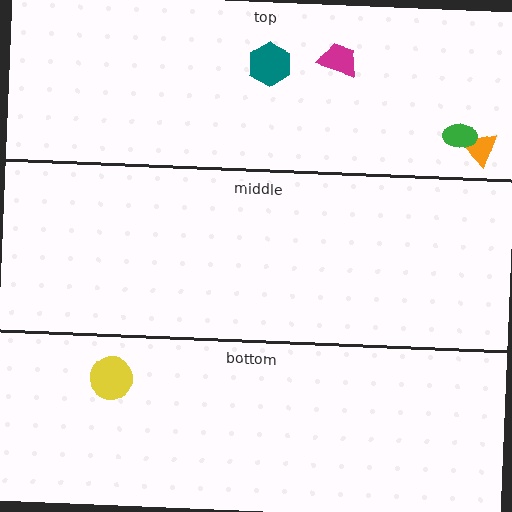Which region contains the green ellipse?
The top region.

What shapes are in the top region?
The magenta trapezoid, the teal hexagon, the orange triangle, the green ellipse.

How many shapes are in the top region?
4.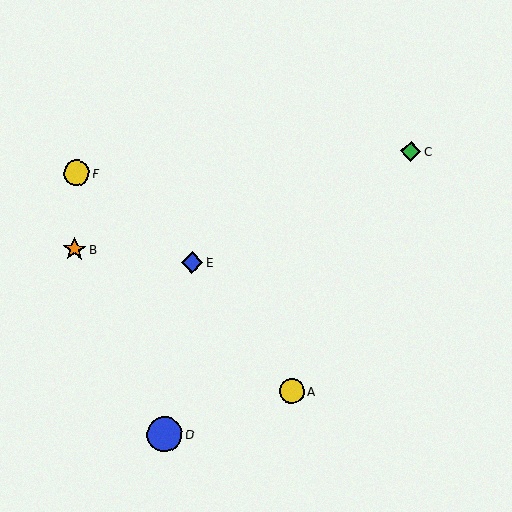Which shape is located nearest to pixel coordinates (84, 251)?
The orange star (labeled B) at (75, 249) is nearest to that location.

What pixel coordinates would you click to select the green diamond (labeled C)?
Click at (411, 152) to select the green diamond C.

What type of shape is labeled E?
Shape E is a blue diamond.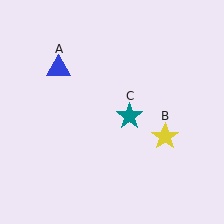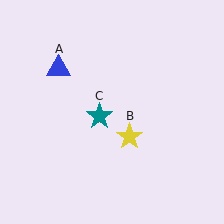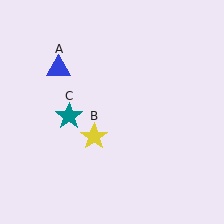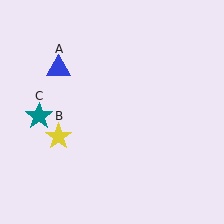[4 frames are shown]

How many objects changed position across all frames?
2 objects changed position: yellow star (object B), teal star (object C).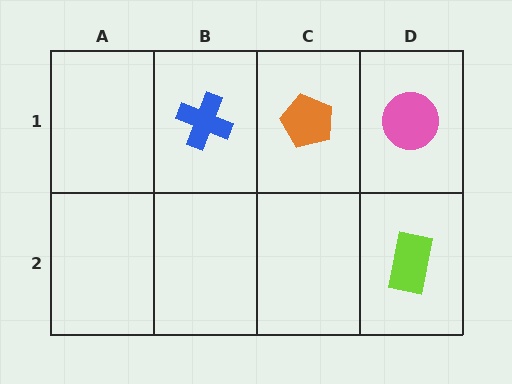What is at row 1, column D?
A pink circle.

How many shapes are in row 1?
3 shapes.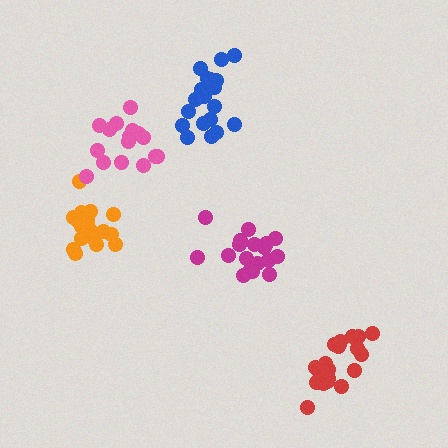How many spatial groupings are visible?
There are 5 spatial groupings.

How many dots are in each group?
Group 1: 20 dots, Group 2: 20 dots, Group 3: 18 dots, Group 4: 17 dots, Group 5: 20 dots (95 total).